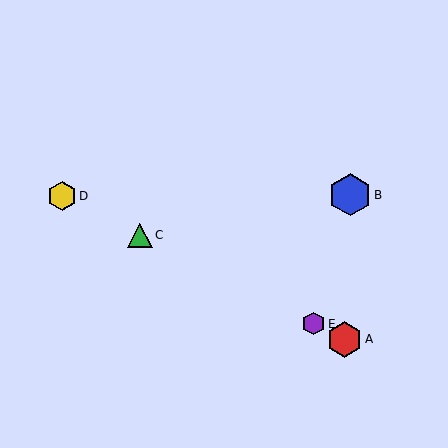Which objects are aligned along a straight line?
Objects A, C, D, E are aligned along a straight line.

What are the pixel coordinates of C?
Object C is at (140, 235).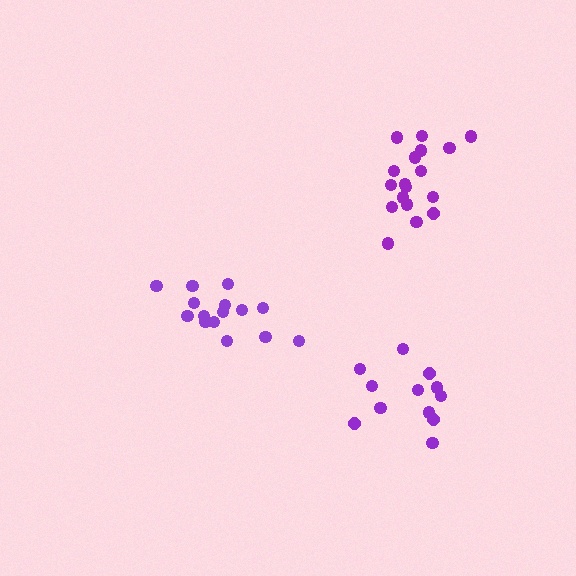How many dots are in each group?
Group 1: 15 dots, Group 2: 18 dots, Group 3: 12 dots (45 total).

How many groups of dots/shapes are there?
There are 3 groups.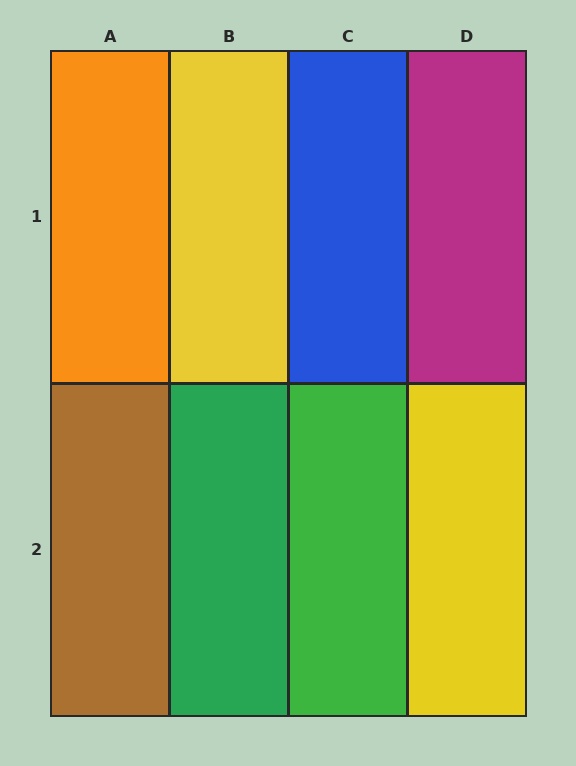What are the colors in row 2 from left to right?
Brown, green, green, yellow.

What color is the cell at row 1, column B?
Yellow.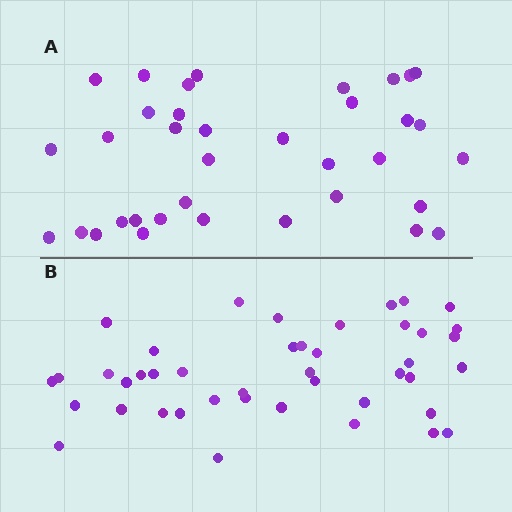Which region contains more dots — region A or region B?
Region B (the bottom region) has more dots.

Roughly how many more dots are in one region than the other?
Region B has roughly 8 or so more dots than region A.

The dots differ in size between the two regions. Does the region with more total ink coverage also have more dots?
No. Region A has more total ink coverage because its dots are larger, but region B actually contains more individual dots. Total area can be misleading — the number of items is what matters here.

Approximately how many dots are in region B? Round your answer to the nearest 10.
About 40 dots. (The exact count is 43, which rounds to 40.)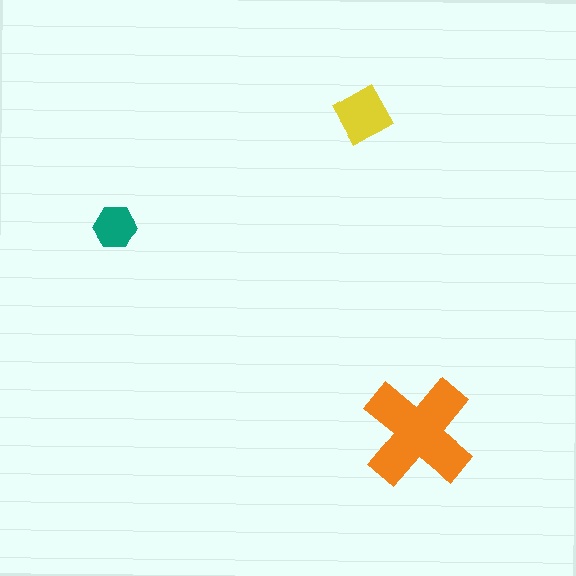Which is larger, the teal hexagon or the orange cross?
The orange cross.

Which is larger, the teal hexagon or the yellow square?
The yellow square.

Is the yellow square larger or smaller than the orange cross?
Smaller.